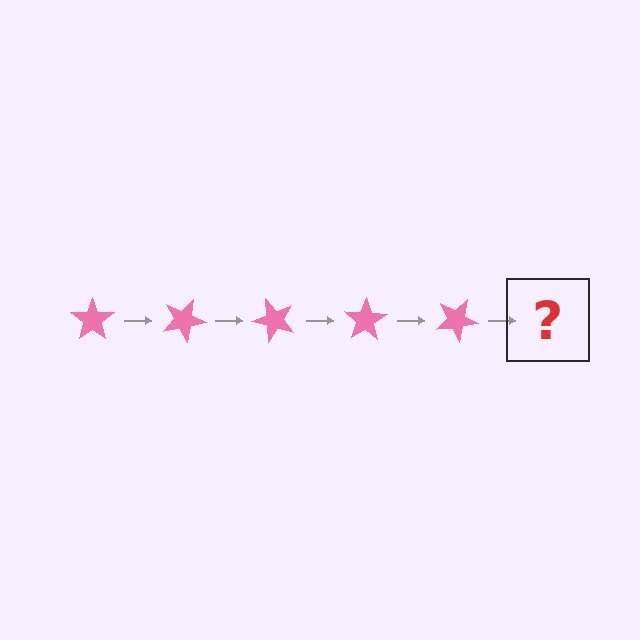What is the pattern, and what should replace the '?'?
The pattern is that the star rotates 25 degrees each step. The '?' should be a pink star rotated 125 degrees.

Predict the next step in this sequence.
The next step is a pink star rotated 125 degrees.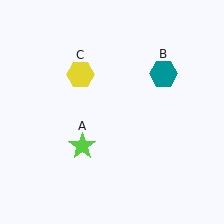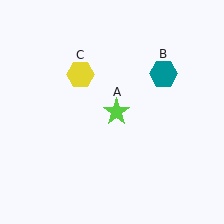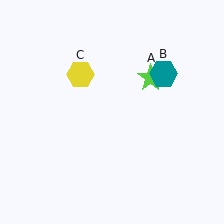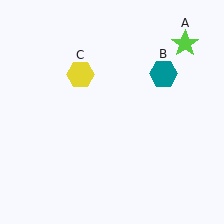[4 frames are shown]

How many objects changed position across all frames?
1 object changed position: lime star (object A).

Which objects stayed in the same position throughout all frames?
Teal hexagon (object B) and yellow hexagon (object C) remained stationary.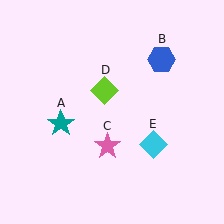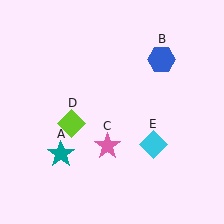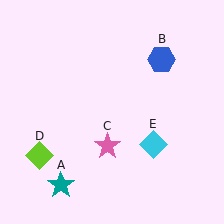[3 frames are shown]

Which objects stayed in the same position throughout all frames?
Blue hexagon (object B) and pink star (object C) and cyan diamond (object E) remained stationary.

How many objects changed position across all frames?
2 objects changed position: teal star (object A), lime diamond (object D).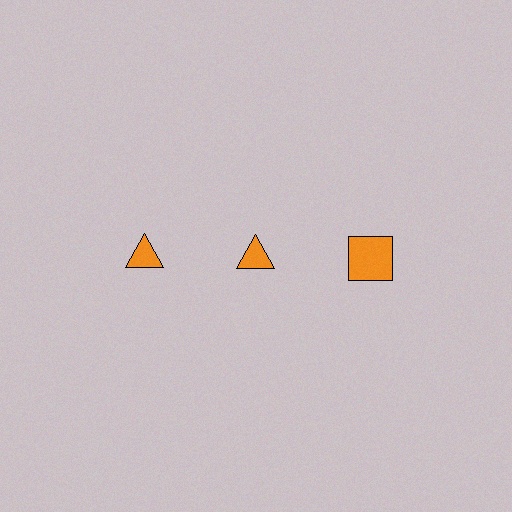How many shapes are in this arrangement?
There are 3 shapes arranged in a grid pattern.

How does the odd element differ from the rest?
It has a different shape: square instead of triangle.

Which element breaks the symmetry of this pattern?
The orange square in the top row, center column breaks the symmetry. All other shapes are orange triangles.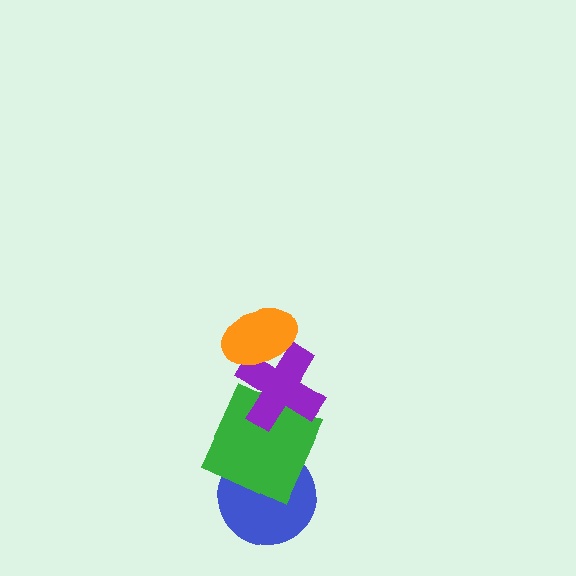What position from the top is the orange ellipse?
The orange ellipse is 1st from the top.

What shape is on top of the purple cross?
The orange ellipse is on top of the purple cross.